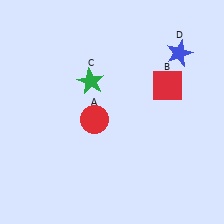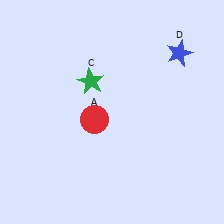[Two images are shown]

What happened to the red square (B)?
The red square (B) was removed in Image 2. It was in the top-right area of Image 1.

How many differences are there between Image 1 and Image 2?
There is 1 difference between the two images.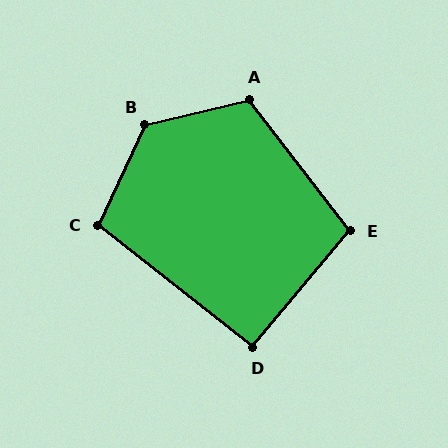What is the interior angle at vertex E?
Approximately 102 degrees (obtuse).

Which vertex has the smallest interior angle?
D, at approximately 92 degrees.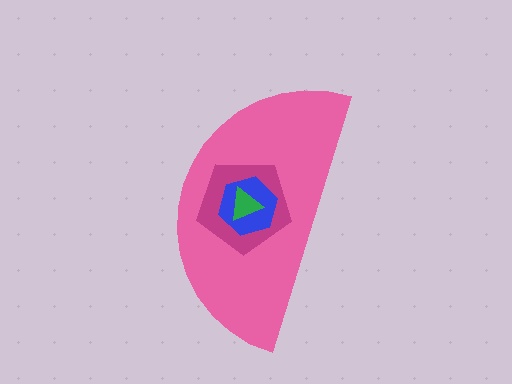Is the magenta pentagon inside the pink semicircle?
Yes.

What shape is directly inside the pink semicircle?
The magenta pentagon.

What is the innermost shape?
The green triangle.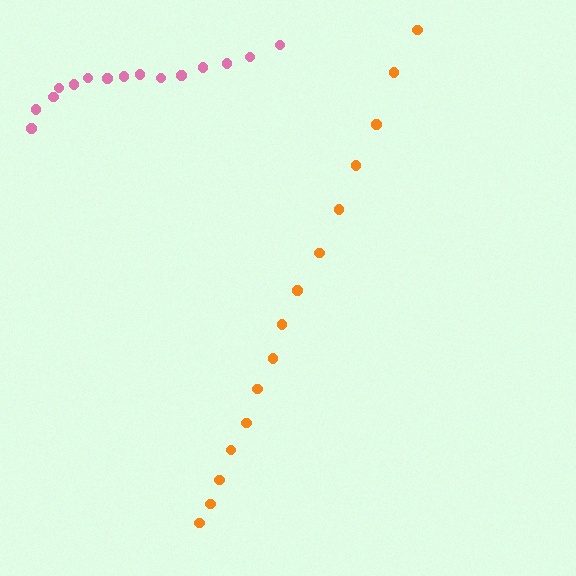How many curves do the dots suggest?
There are 2 distinct paths.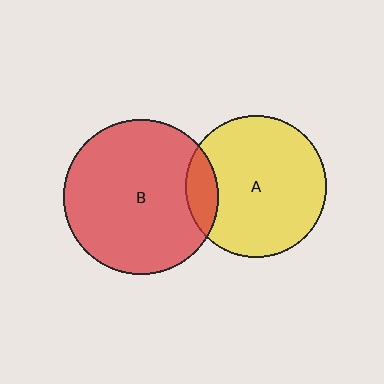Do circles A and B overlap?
Yes.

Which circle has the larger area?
Circle B (red).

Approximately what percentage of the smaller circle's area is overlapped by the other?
Approximately 15%.